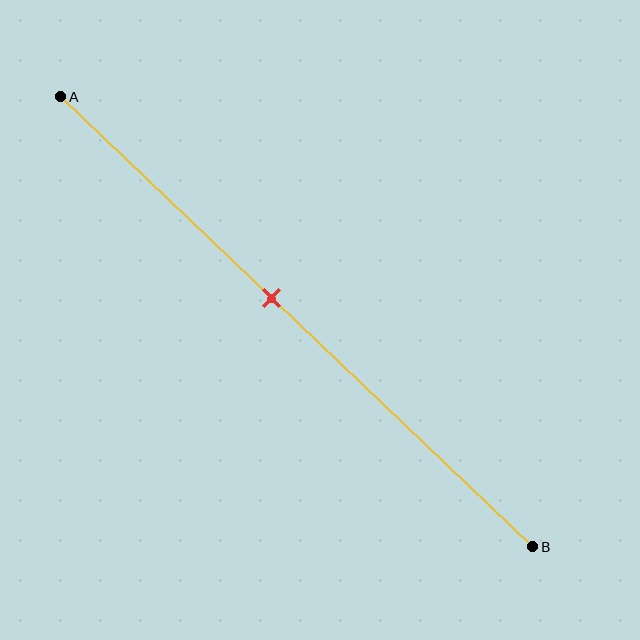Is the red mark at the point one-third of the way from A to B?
No, the mark is at about 45% from A, not at the 33% one-third point.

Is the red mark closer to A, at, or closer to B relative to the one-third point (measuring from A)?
The red mark is closer to point B than the one-third point of segment AB.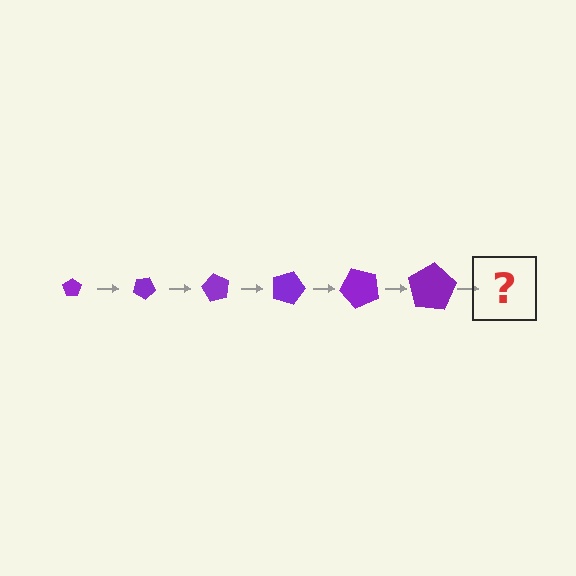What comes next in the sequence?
The next element should be a pentagon, larger than the previous one and rotated 180 degrees from the start.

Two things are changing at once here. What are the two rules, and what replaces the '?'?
The two rules are that the pentagon grows larger each step and it rotates 30 degrees each step. The '?' should be a pentagon, larger than the previous one and rotated 180 degrees from the start.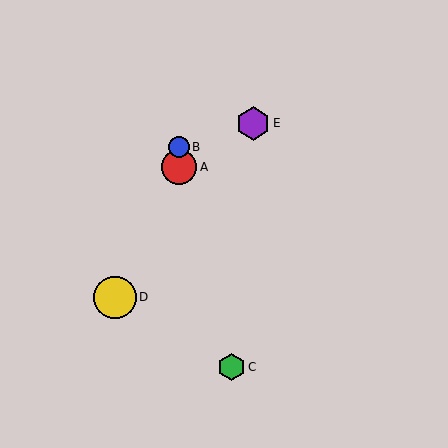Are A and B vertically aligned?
Yes, both are at x≈179.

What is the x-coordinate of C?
Object C is at x≈231.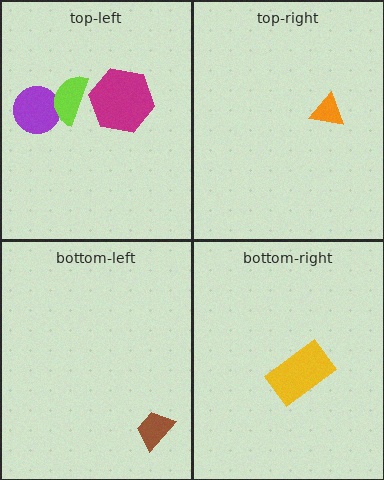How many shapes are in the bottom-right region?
1.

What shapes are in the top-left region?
The magenta hexagon, the purple circle, the lime semicircle.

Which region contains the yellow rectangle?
The bottom-right region.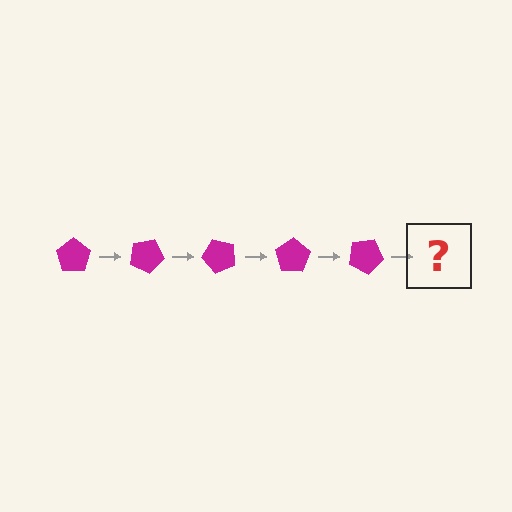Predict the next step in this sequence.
The next step is a magenta pentagon rotated 125 degrees.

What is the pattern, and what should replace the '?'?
The pattern is that the pentagon rotates 25 degrees each step. The '?' should be a magenta pentagon rotated 125 degrees.